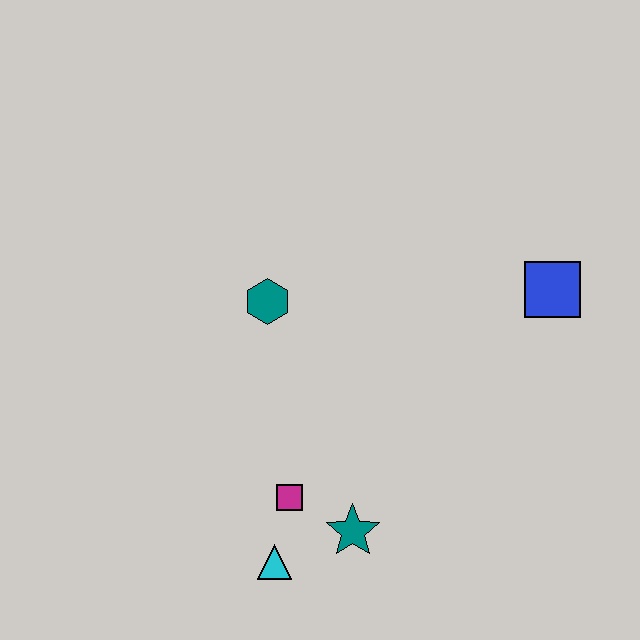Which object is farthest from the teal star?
The blue square is farthest from the teal star.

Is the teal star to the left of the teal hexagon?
No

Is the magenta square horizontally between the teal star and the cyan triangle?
Yes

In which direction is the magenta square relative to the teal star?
The magenta square is to the left of the teal star.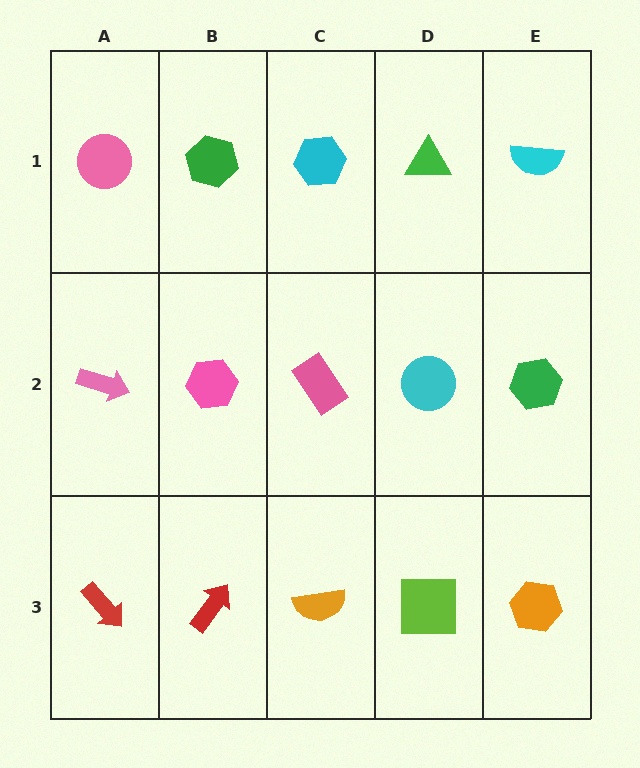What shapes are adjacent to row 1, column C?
A pink rectangle (row 2, column C), a green hexagon (row 1, column B), a green triangle (row 1, column D).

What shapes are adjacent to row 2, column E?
A cyan semicircle (row 1, column E), an orange hexagon (row 3, column E), a cyan circle (row 2, column D).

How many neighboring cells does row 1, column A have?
2.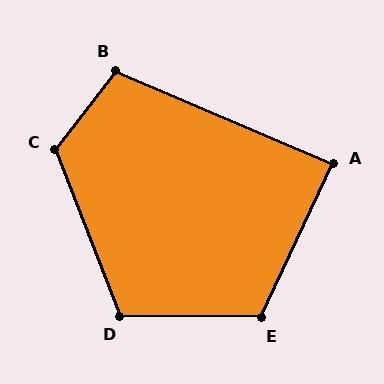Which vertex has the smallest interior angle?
A, at approximately 88 degrees.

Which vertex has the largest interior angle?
C, at approximately 121 degrees.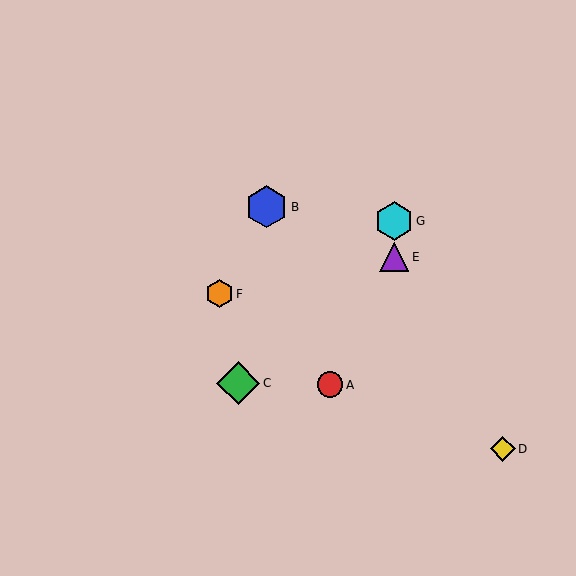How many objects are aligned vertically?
2 objects (E, G) are aligned vertically.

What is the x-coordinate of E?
Object E is at x≈394.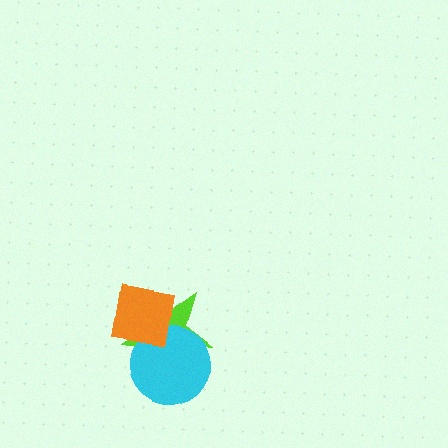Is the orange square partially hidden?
No, no other shape covers it.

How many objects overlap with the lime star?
2 objects overlap with the lime star.